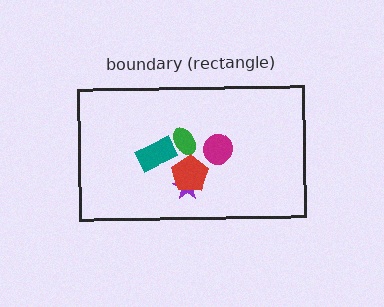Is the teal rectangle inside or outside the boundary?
Inside.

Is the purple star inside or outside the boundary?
Inside.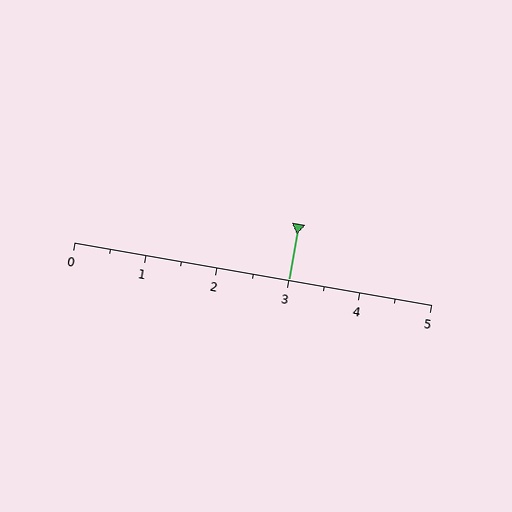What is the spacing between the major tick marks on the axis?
The major ticks are spaced 1 apart.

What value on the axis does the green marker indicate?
The marker indicates approximately 3.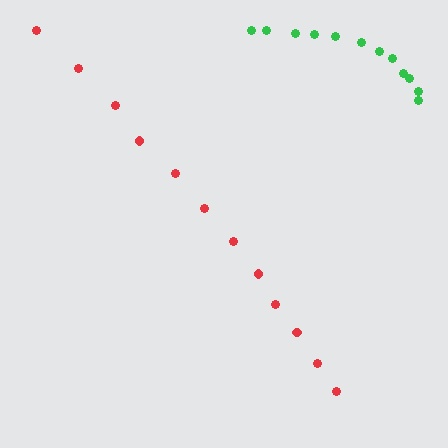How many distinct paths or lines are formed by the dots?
There are 2 distinct paths.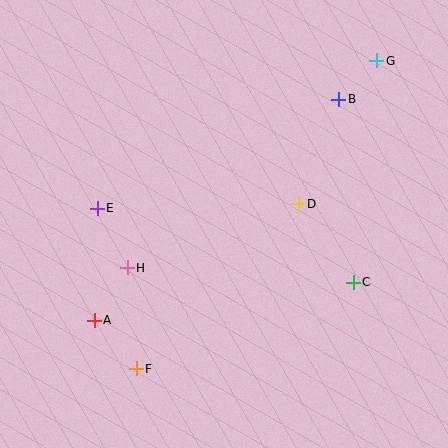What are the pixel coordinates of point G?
Point G is at (377, 61).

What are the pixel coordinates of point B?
Point B is at (339, 99).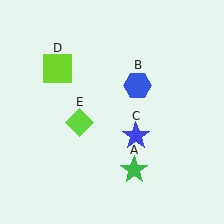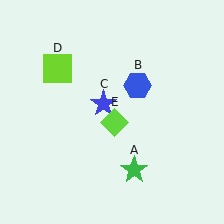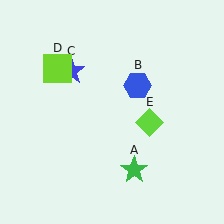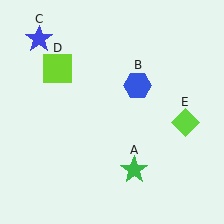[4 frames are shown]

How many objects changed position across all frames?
2 objects changed position: blue star (object C), lime diamond (object E).